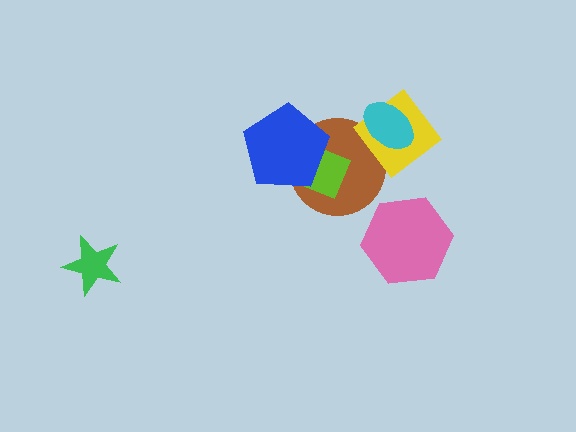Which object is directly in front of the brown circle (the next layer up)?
The yellow diamond is directly in front of the brown circle.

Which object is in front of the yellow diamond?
The cyan ellipse is in front of the yellow diamond.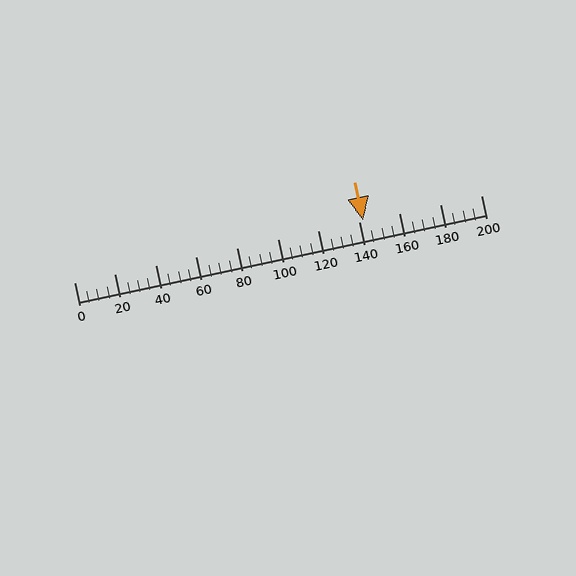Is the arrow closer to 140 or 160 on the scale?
The arrow is closer to 140.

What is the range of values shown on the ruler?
The ruler shows values from 0 to 200.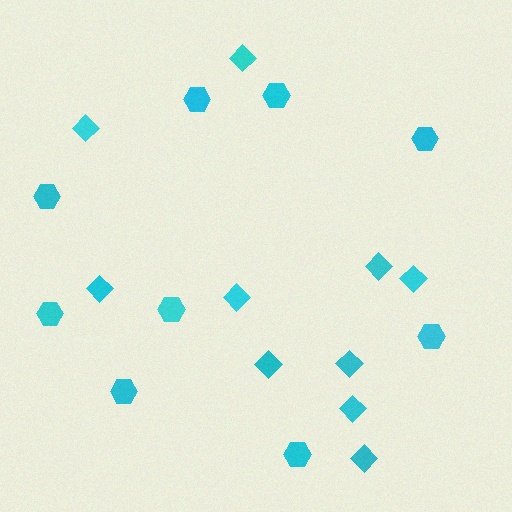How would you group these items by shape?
There are 2 groups: one group of hexagons (9) and one group of diamonds (10).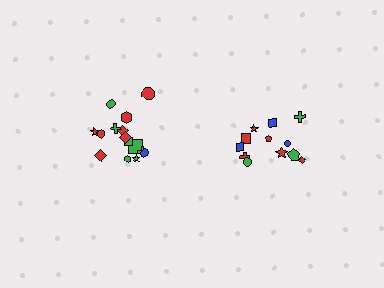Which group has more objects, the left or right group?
The left group.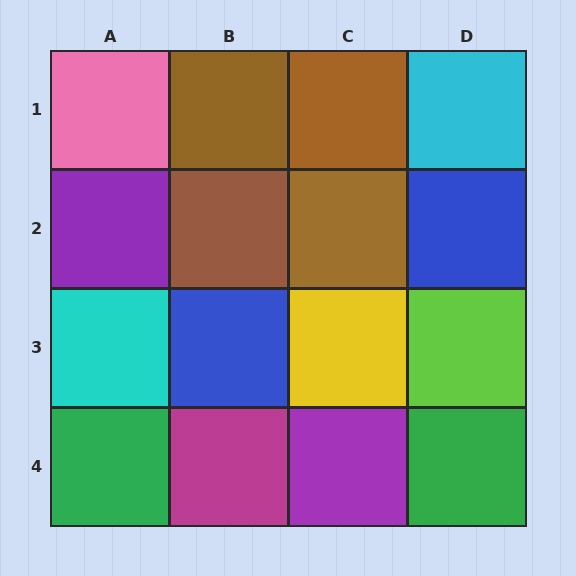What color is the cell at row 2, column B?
Brown.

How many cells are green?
2 cells are green.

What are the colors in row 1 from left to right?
Pink, brown, brown, cyan.